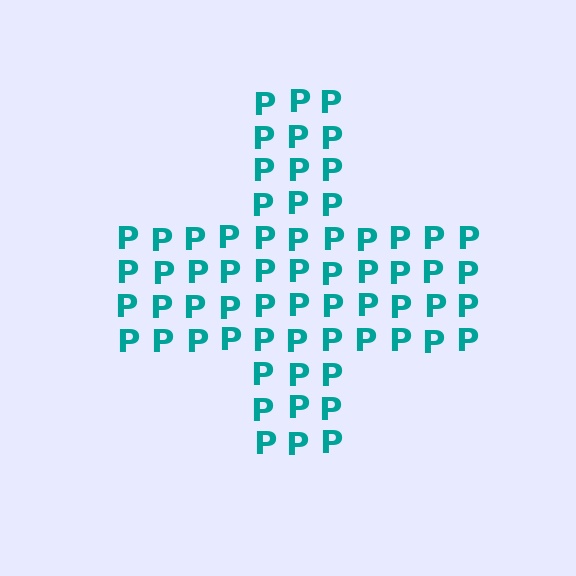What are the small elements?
The small elements are letter P's.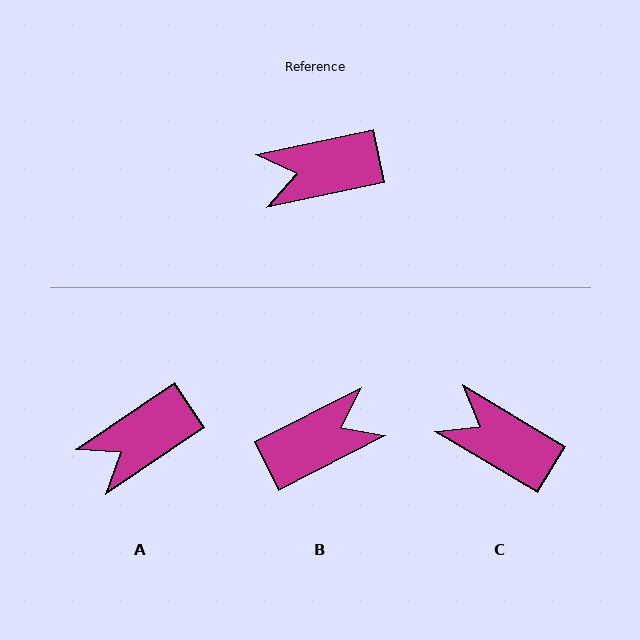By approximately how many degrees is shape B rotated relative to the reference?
Approximately 165 degrees clockwise.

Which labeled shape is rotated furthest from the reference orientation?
B, about 165 degrees away.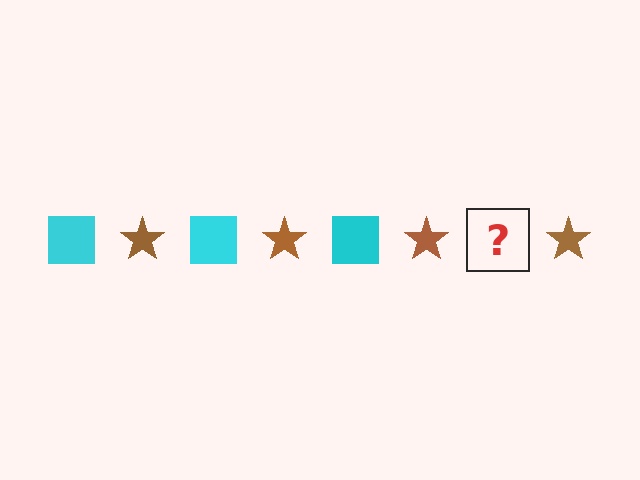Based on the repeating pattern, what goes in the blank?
The blank should be a cyan square.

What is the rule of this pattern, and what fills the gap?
The rule is that the pattern alternates between cyan square and brown star. The gap should be filled with a cyan square.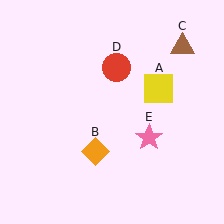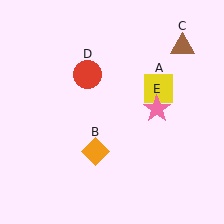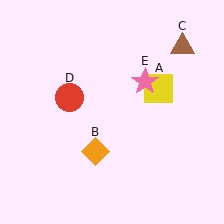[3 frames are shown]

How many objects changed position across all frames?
2 objects changed position: red circle (object D), pink star (object E).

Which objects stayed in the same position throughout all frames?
Yellow square (object A) and orange diamond (object B) and brown triangle (object C) remained stationary.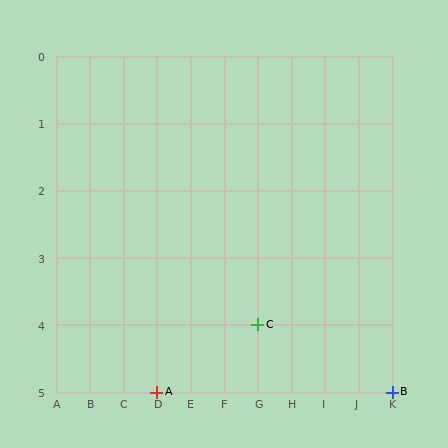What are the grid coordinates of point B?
Point B is at grid coordinates (K, 5).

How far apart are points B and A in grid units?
Points B and A are 7 columns apart.